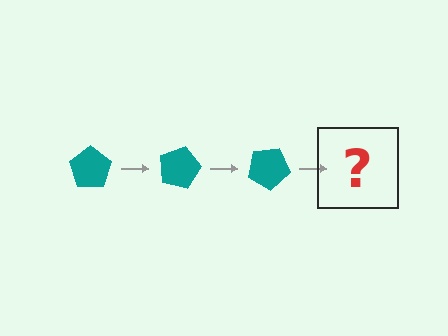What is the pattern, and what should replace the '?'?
The pattern is that the pentagon rotates 15 degrees each step. The '?' should be a teal pentagon rotated 45 degrees.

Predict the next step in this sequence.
The next step is a teal pentagon rotated 45 degrees.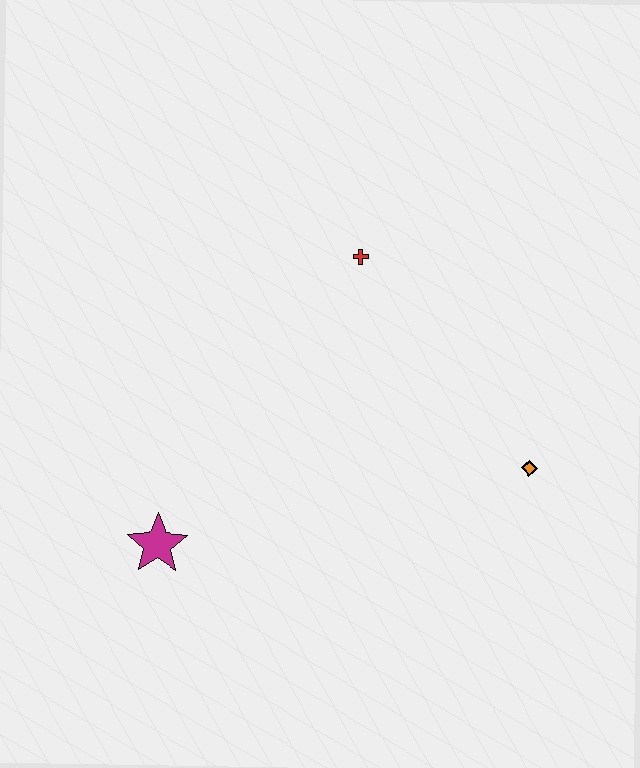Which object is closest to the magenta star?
The red cross is closest to the magenta star.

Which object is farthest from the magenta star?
The orange diamond is farthest from the magenta star.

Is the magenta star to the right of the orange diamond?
No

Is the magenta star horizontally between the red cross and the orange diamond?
No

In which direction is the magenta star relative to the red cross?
The magenta star is below the red cross.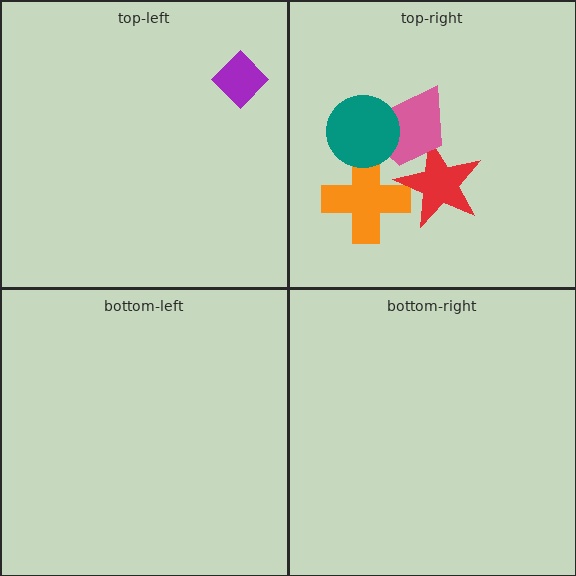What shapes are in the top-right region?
The orange cross, the red star, the pink trapezoid, the teal circle.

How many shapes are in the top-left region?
1.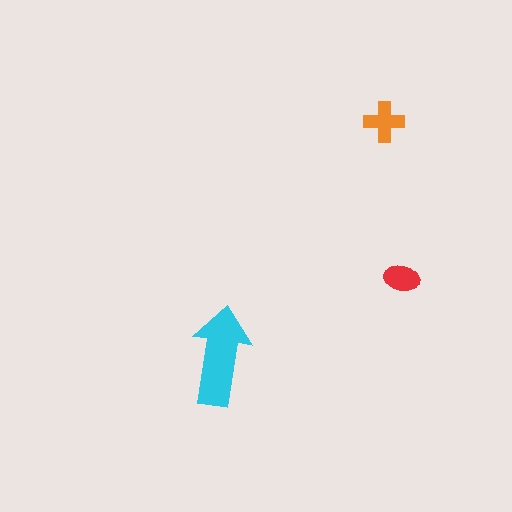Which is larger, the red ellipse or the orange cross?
The orange cross.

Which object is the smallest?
The red ellipse.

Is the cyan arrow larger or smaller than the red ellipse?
Larger.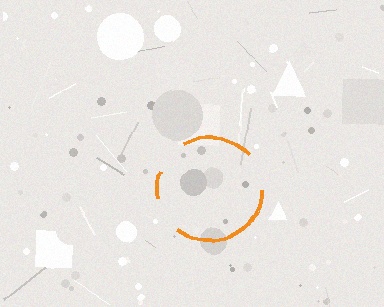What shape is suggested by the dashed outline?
The dashed outline suggests a circle.